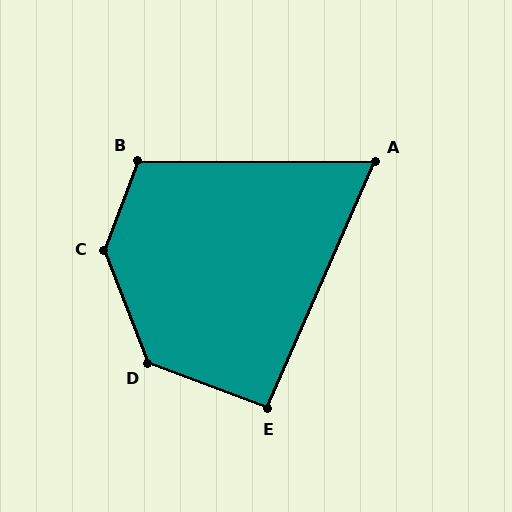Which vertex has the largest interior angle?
C, at approximately 138 degrees.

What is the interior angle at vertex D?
Approximately 132 degrees (obtuse).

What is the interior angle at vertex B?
Approximately 110 degrees (obtuse).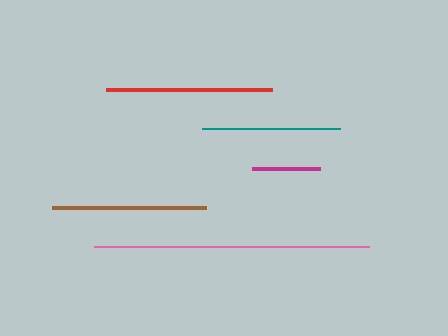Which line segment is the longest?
The pink line is the longest at approximately 275 pixels.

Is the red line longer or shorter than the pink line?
The pink line is longer than the red line.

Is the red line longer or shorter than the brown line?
The red line is longer than the brown line.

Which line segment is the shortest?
The magenta line is the shortest at approximately 68 pixels.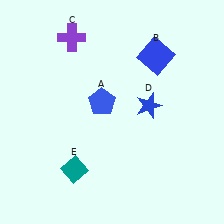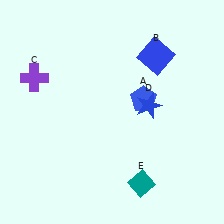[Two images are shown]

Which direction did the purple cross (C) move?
The purple cross (C) moved down.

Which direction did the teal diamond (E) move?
The teal diamond (E) moved right.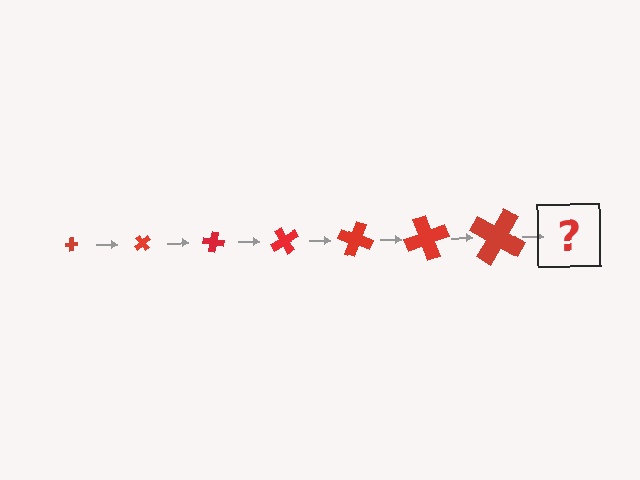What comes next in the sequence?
The next element should be a cross, larger than the previous one and rotated 350 degrees from the start.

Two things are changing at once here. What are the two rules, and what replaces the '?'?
The two rules are that the cross grows larger each step and it rotates 50 degrees each step. The '?' should be a cross, larger than the previous one and rotated 350 degrees from the start.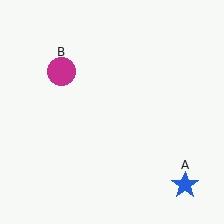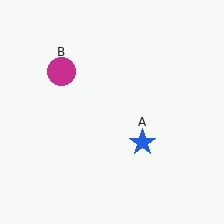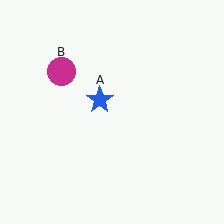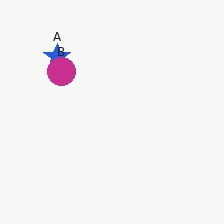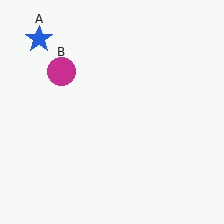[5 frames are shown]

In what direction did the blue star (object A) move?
The blue star (object A) moved up and to the left.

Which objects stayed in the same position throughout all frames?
Magenta circle (object B) remained stationary.